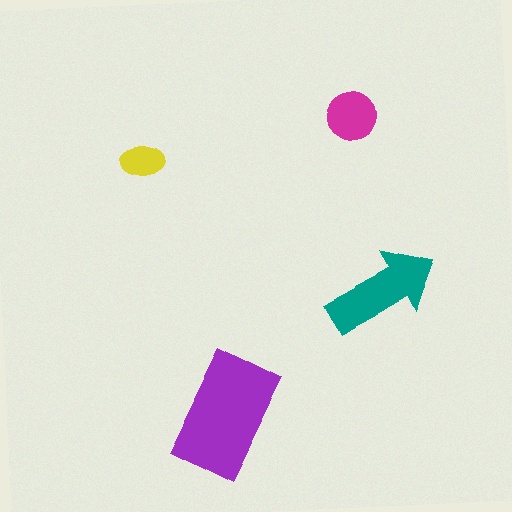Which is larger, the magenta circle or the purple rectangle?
The purple rectangle.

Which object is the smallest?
The yellow ellipse.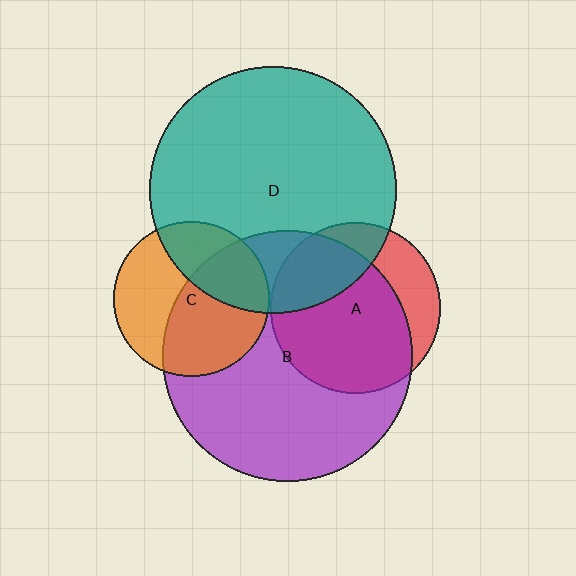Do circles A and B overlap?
Yes.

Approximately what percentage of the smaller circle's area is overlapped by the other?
Approximately 75%.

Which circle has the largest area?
Circle B (purple).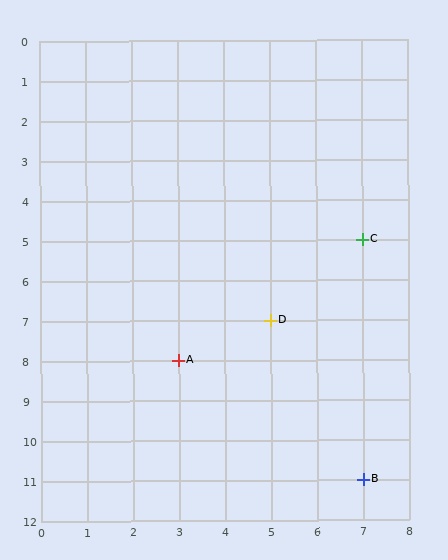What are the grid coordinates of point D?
Point D is at grid coordinates (5, 7).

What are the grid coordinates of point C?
Point C is at grid coordinates (7, 5).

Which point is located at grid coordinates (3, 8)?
Point A is at (3, 8).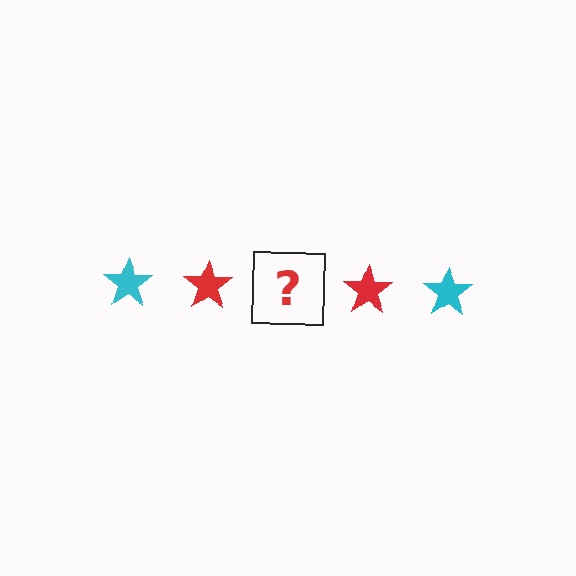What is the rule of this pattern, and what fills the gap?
The rule is that the pattern cycles through cyan, red stars. The gap should be filled with a cyan star.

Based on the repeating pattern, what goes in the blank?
The blank should be a cyan star.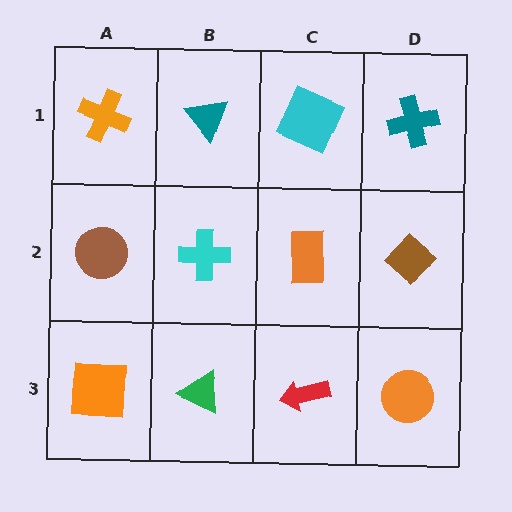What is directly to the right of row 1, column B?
A cyan square.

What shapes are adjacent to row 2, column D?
A teal cross (row 1, column D), an orange circle (row 3, column D), an orange rectangle (row 2, column C).